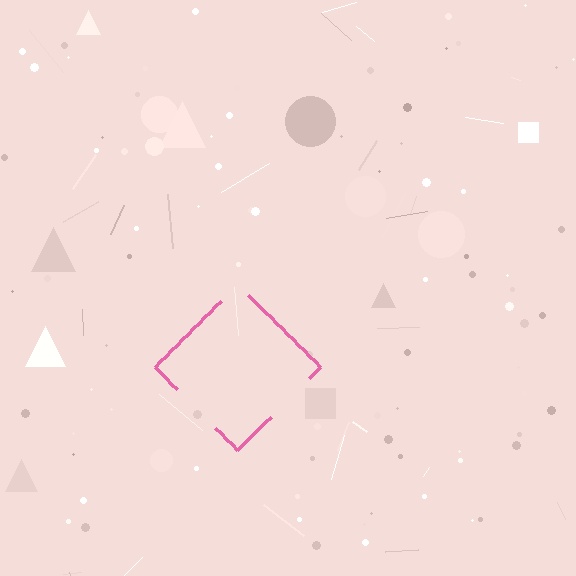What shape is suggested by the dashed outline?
The dashed outline suggests a diamond.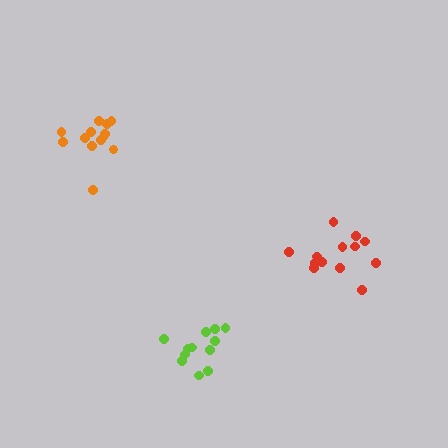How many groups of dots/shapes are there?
There are 3 groups.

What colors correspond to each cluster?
The clusters are colored: orange, red, lime.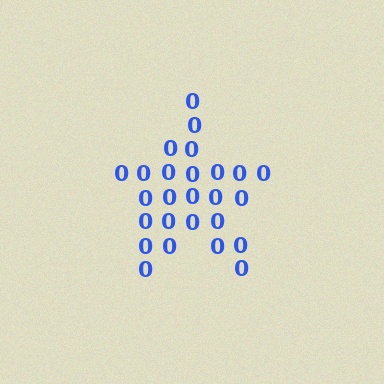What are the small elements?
The small elements are digit 0's.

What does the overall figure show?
The overall figure shows a star.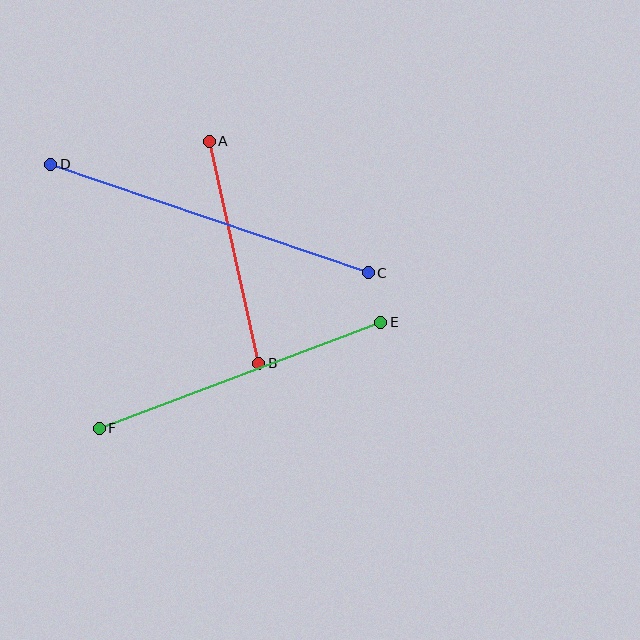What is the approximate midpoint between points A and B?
The midpoint is at approximately (234, 252) pixels.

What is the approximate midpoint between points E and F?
The midpoint is at approximately (240, 375) pixels.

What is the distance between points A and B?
The distance is approximately 228 pixels.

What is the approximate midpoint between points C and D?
The midpoint is at approximately (209, 219) pixels.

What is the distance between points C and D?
The distance is approximately 336 pixels.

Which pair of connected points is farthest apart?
Points C and D are farthest apart.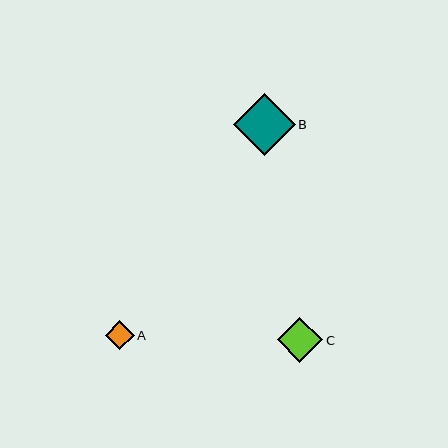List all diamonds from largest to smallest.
From largest to smallest: B, C, A.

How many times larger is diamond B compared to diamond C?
Diamond B is approximately 1.4 times the size of diamond C.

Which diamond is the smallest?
Diamond A is the smallest with a size of approximately 29 pixels.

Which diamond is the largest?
Diamond B is the largest with a size of approximately 62 pixels.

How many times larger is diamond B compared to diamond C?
Diamond B is approximately 1.4 times the size of diamond C.